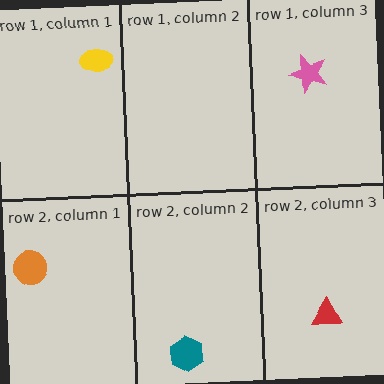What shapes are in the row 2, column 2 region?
The teal hexagon.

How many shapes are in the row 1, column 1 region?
1.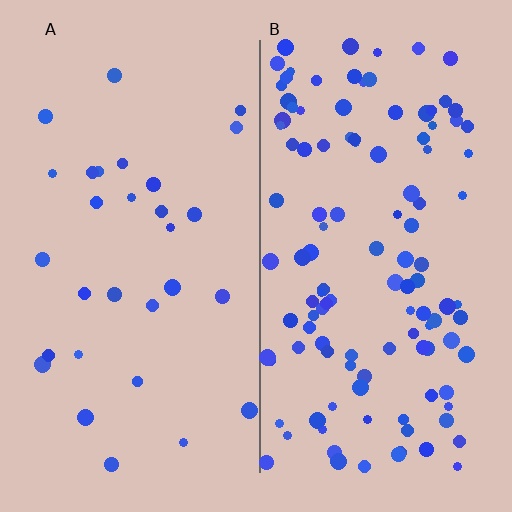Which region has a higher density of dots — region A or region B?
B (the right).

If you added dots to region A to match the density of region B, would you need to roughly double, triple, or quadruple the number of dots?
Approximately quadruple.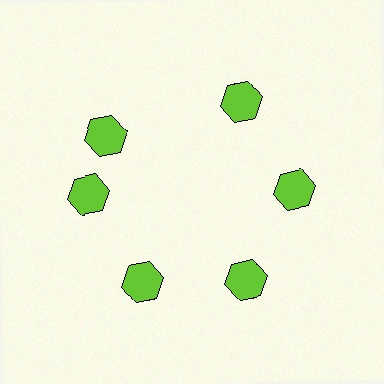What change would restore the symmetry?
The symmetry would be restored by rotating it back into even spacing with its neighbors so that all 6 hexagons sit at equal angles and equal distance from the center.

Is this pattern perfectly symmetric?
No. The 6 lime hexagons are arranged in a ring, but one element near the 11 o'clock position is rotated out of alignment along the ring, breaking the 6-fold rotational symmetry.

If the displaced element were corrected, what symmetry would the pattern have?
It would have 6-fold rotational symmetry — the pattern would map onto itself every 60 degrees.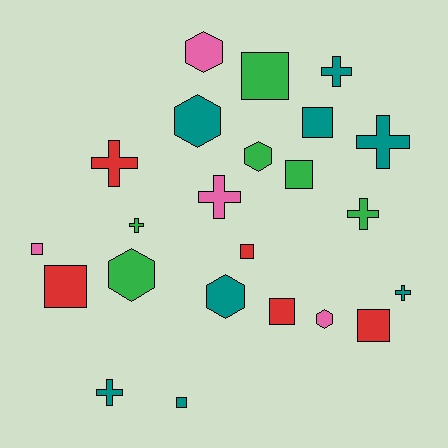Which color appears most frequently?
Teal, with 8 objects.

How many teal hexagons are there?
There are 2 teal hexagons.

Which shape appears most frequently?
Square, with 9 objects.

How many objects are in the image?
There are 23 objects.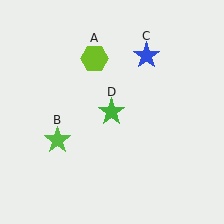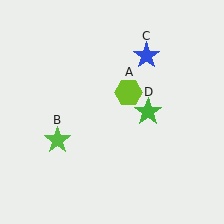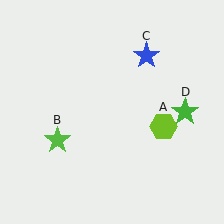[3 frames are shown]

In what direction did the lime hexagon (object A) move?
The lime hexagon (object A) moved down and to the right.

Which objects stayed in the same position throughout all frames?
Lime star (object B) and blue star (object C) remained stationary.